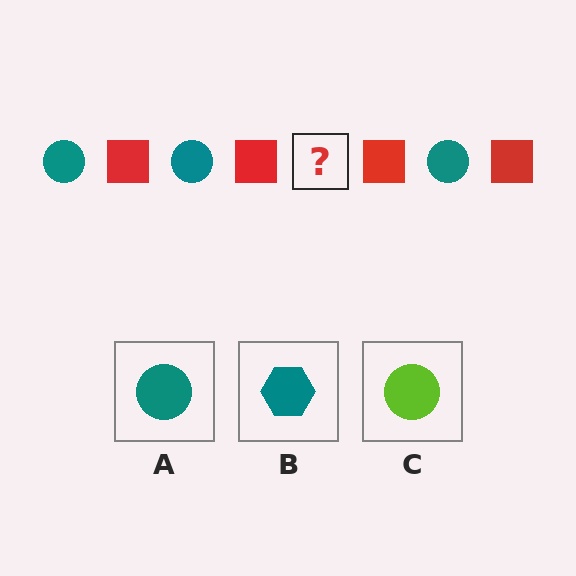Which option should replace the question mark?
Option A.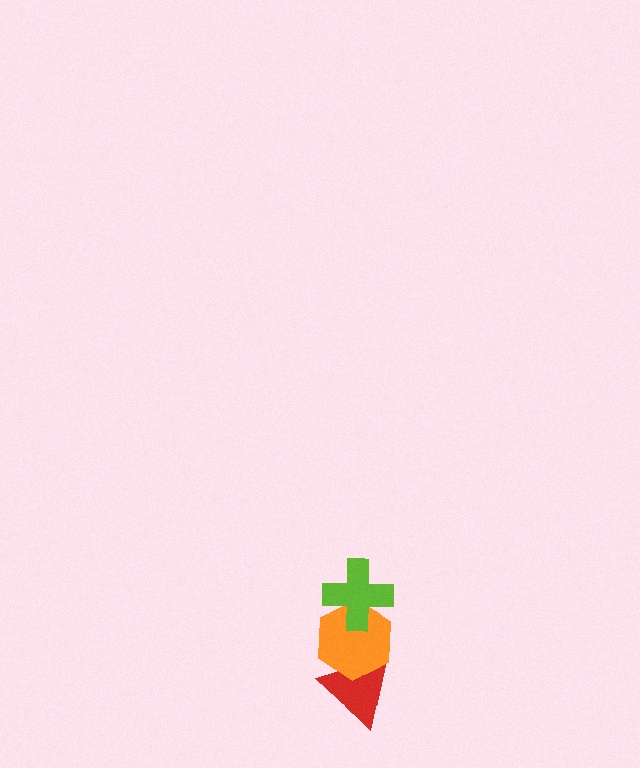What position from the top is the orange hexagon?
The orange hexagon is 2nd from the top.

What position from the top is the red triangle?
The red triangle is 3rd from the top.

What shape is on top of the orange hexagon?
The lime cross is on top of the orange hexagon.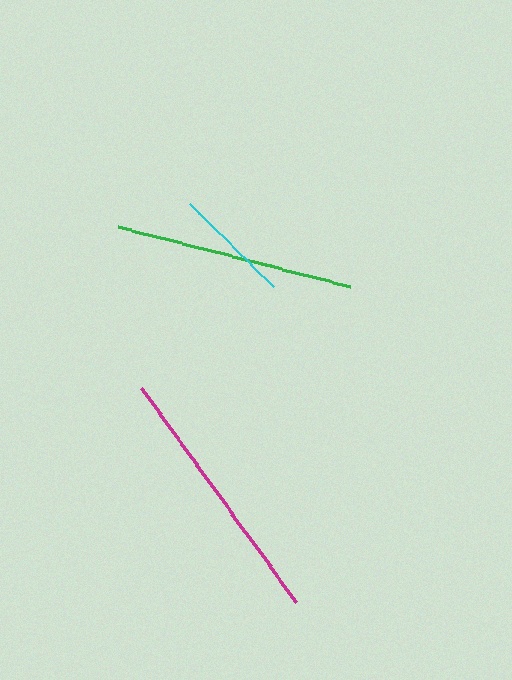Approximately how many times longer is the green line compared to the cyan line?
The green line is approximately 2.0 times the length of the cyan line.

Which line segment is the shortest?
The cyan line is the shortest at approximately 118 pixels.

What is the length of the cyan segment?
The cyan segment is approximately 118 pixels long.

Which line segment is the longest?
The magenta line is the longest at approximately 264 pixels.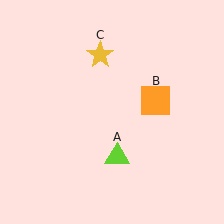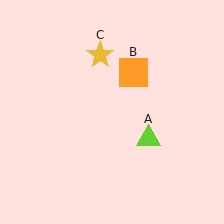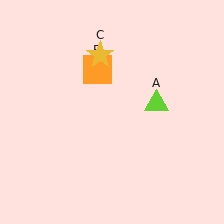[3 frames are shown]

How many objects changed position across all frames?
2 objects changed position: lime triangle (object A), orange square (object B).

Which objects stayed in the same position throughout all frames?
Yellow star (object C) remained stationary.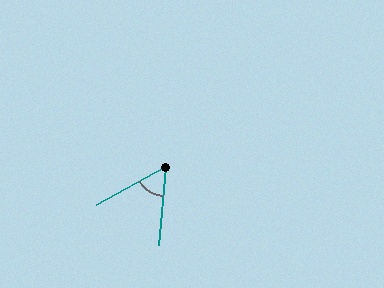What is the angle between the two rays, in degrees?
Approximately 56 degrees.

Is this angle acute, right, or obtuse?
It is acute.